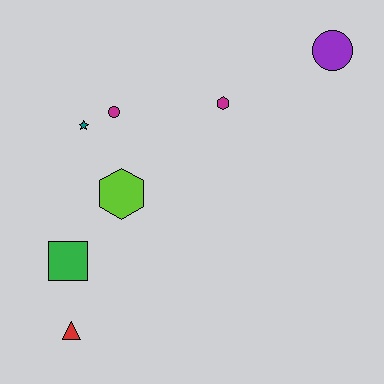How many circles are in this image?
There are 2 circles.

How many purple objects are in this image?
There is 1 purple object.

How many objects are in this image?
There are 7 objects.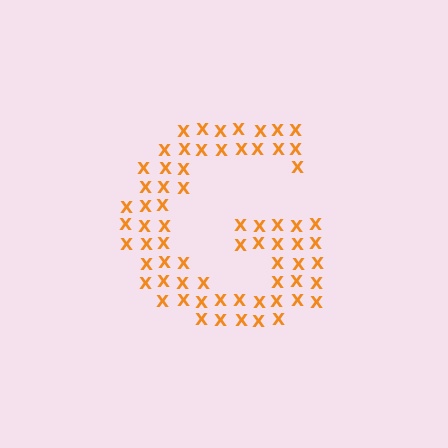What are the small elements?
The small elements are letter X's.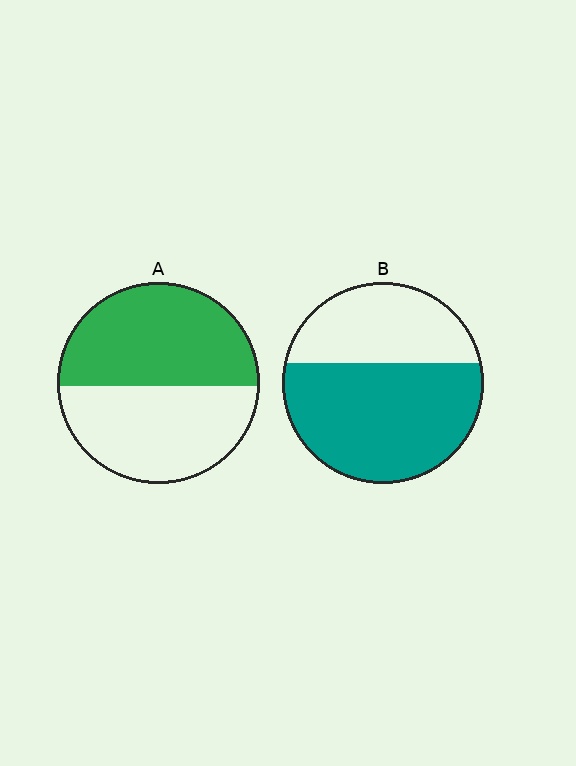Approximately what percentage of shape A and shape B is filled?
A is approximately 50% and B is approximately 65%.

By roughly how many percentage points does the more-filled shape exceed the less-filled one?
By roughly 10 percentage points (B over A).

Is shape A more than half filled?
Roughly half.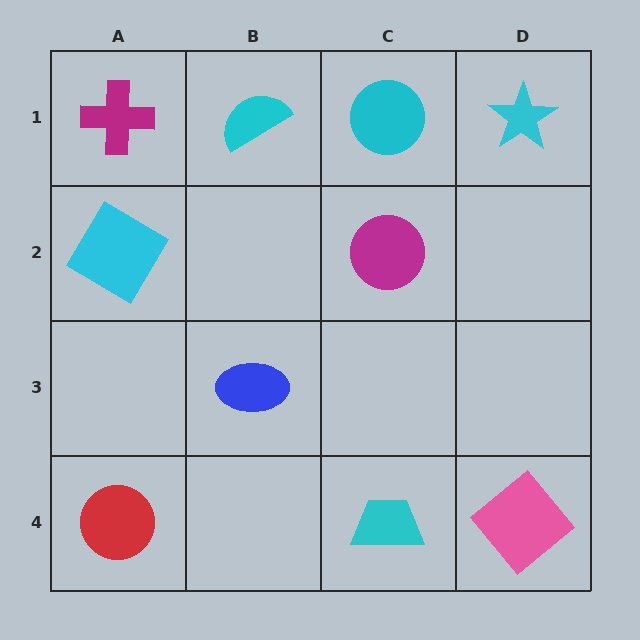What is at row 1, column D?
A cyan star.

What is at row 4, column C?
A cyan trapezoid.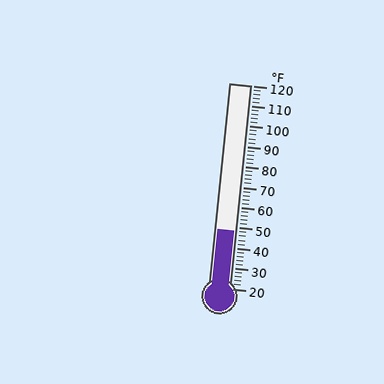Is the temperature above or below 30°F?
The temperature is above 30°F.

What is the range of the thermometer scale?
The thermometer scale ranges from 20°F to 120°F.